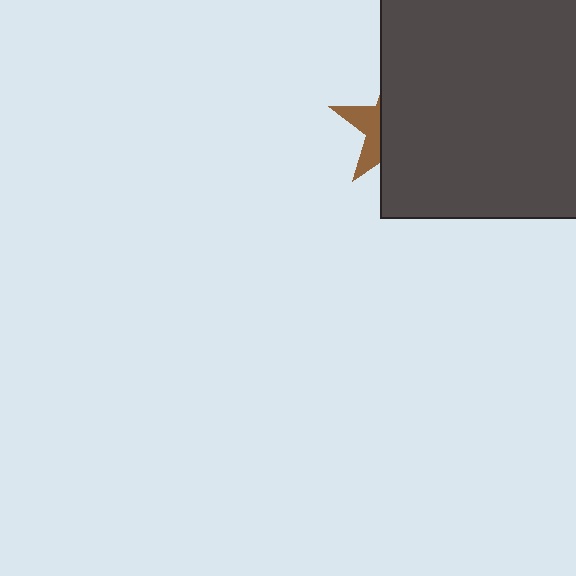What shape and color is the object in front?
The object in front is a dark gray rectangle.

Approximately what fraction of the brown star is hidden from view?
Roughly 69% of the brown star is hidden behind the dark gray rectangle.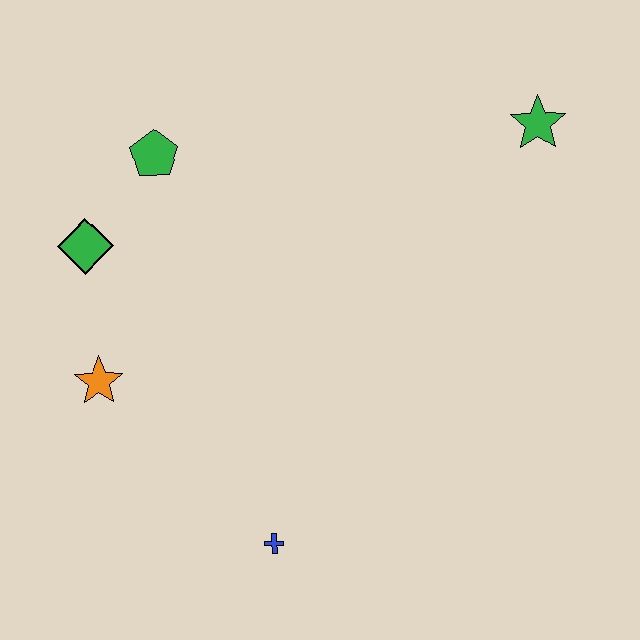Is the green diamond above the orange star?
Yes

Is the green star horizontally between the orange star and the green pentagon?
No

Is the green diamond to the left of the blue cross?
Yes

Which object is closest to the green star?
The green pentagon is closest to the green star.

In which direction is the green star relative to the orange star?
The green star is to the right of the orange star.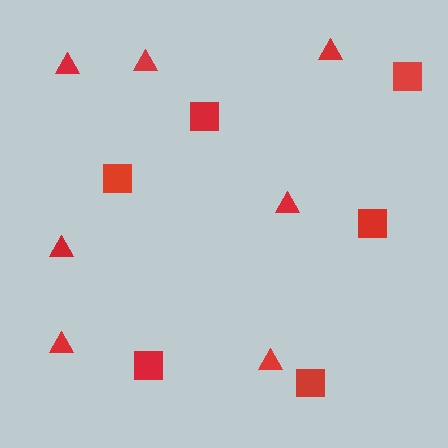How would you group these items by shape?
There are 2 groups: one group of squares (6) and one group of triangles (7).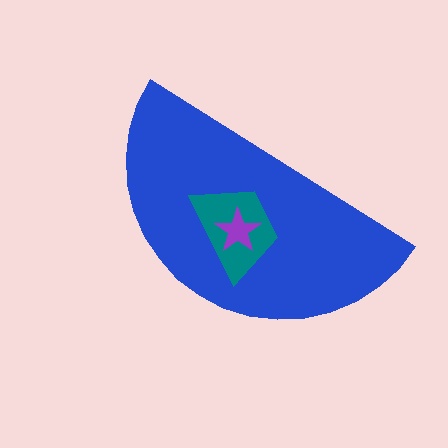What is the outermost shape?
The blue semicircle.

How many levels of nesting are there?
3.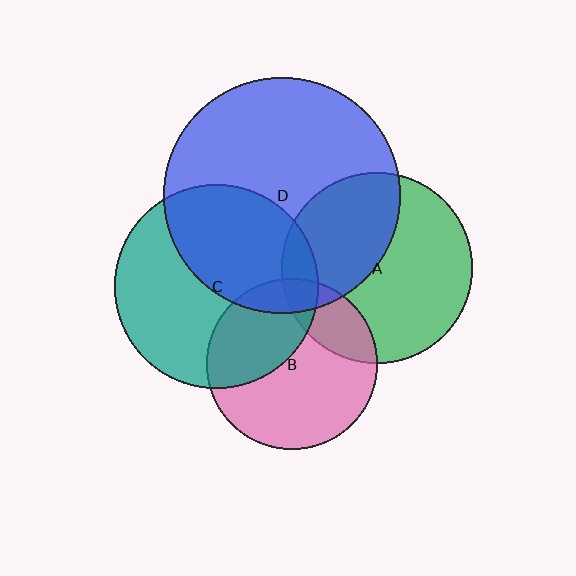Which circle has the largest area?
Circle D (blue).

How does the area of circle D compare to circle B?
Approximately 1.9 times.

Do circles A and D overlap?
Yes.